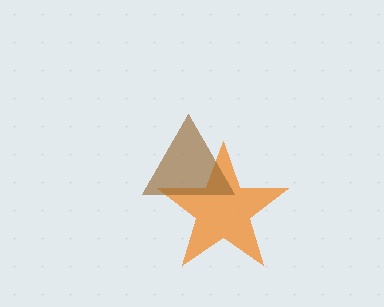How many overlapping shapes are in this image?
There are 2 overlapping shapes in the image.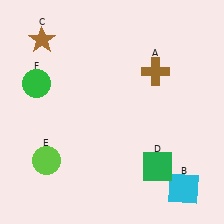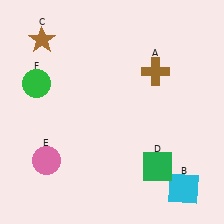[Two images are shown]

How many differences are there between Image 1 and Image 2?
There is 1 difference between the two images.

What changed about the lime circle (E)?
In Image 1, E is lime. In Image 2, it changed to pink.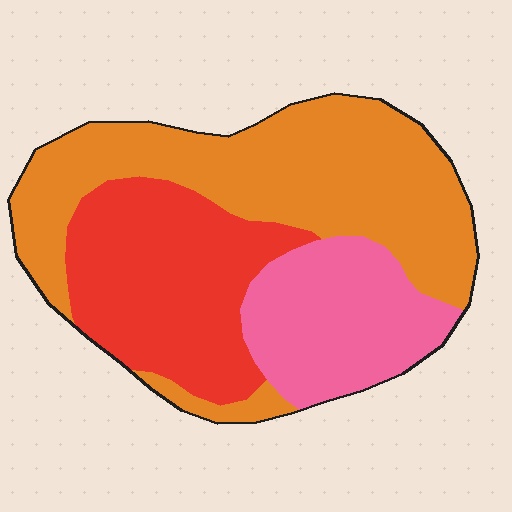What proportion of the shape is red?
Red covers around 30% of the shape.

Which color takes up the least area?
Pink, at roughly 20%.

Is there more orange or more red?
Orange.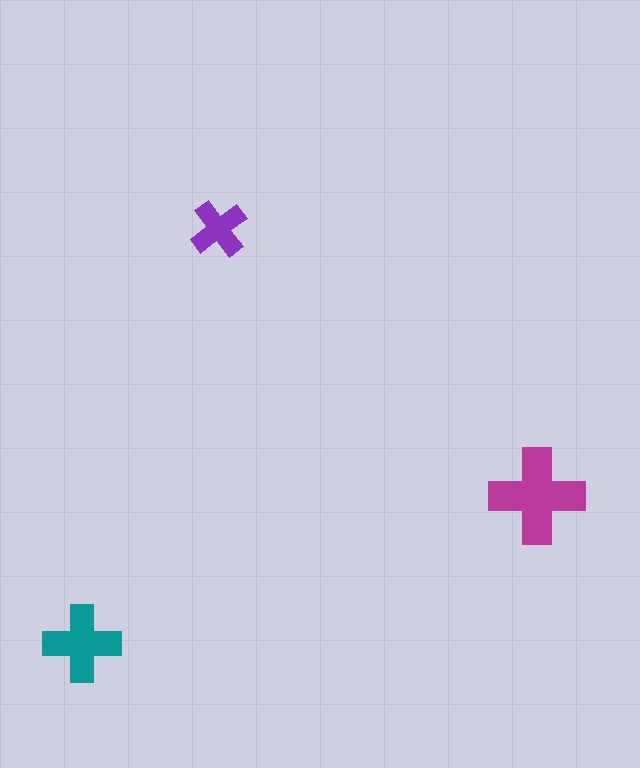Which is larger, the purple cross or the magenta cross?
The magenta one.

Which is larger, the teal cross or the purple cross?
The teal one.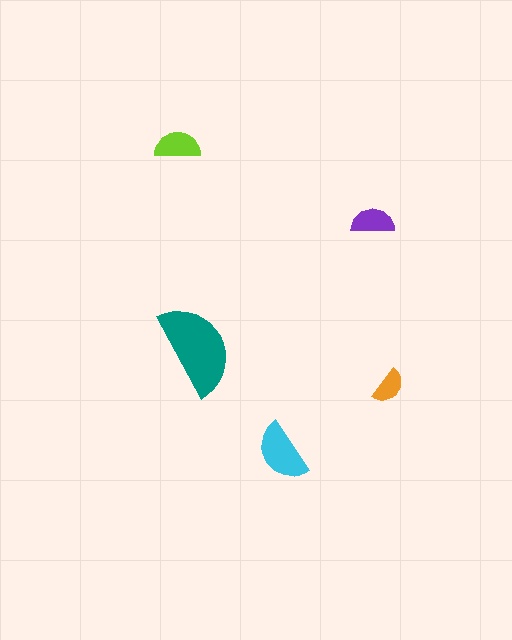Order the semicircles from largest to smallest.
the teal one, the cyan one, the lime one, the purple one, the orange one.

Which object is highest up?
The lime semicircle is topmost.